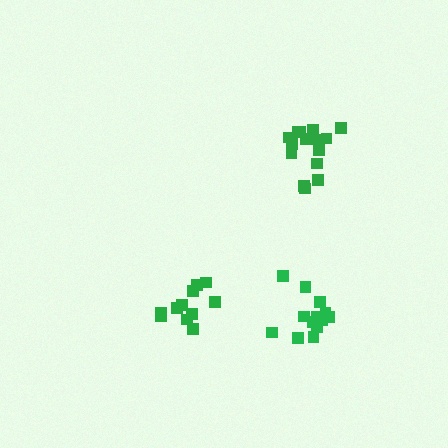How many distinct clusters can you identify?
There are 3 distinct clusters.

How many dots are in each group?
Group 1: 14 dots, Group 2: 11 dots, Group 3: 15 dots (40 total).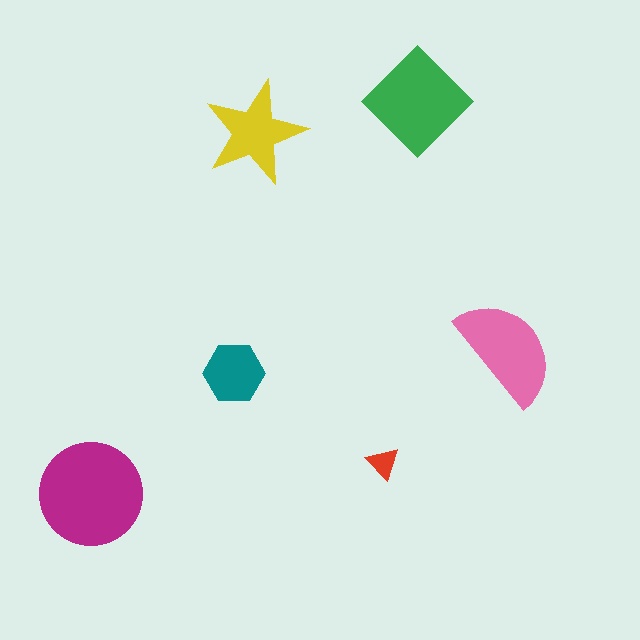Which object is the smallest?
The red triangle.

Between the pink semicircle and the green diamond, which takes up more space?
The green diamond.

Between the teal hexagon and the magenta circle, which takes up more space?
The magenta circle.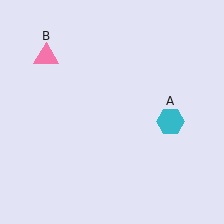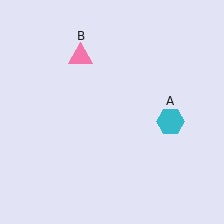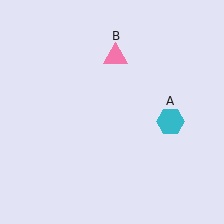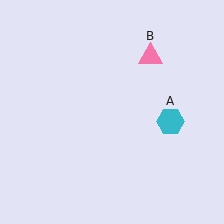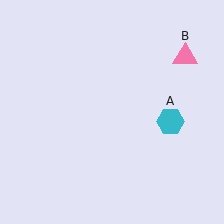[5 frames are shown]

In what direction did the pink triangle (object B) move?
The pink triangle (object B) moved right.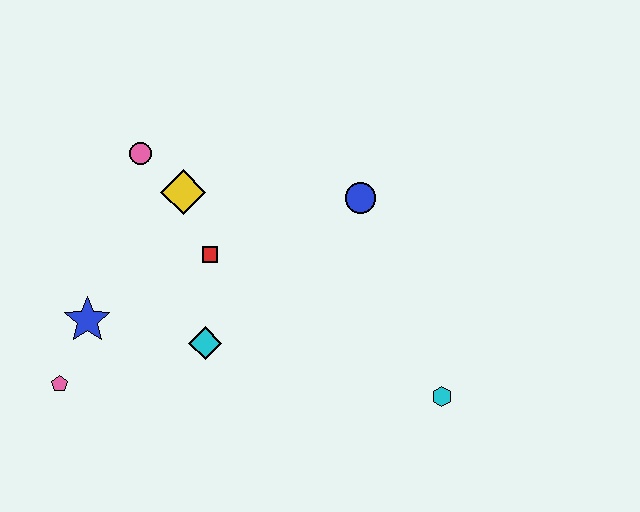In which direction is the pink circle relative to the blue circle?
The pink circle is to the left of the blue circle.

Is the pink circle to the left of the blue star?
No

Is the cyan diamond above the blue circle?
No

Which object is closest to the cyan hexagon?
The blue circle is closest to the cyan hexagon.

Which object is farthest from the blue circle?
The pink pentagon is farthest from the blue circle.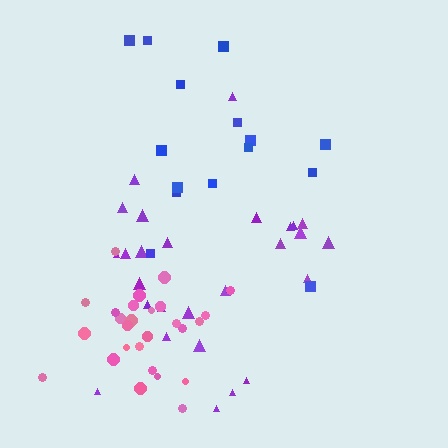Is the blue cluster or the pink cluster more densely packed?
Pink.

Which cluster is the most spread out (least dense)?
Blue.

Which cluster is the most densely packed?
Pink.